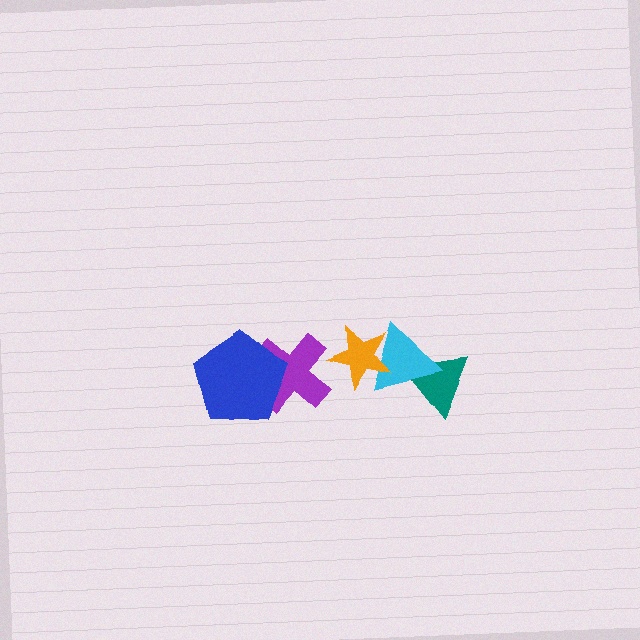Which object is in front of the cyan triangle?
The orange star is in front of the cyan triangle.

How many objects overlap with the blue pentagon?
1 object overlaps with the blue pentagon.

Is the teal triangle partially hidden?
Yes, it is partially covered by another shape.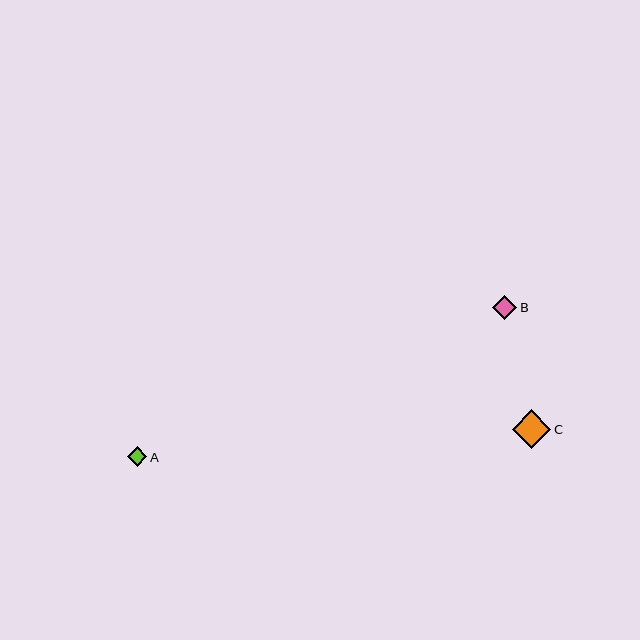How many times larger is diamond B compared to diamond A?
Diamond B is approximately 1.3 times the size of diamond A.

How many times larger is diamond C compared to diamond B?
Diamond C is approximately 1.6 times the size of diamond B.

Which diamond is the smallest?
Diamond A is the smallest with a size of approximately 20 pixels.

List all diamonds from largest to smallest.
From largest to smallest: C, B, A.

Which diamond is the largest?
Diamond C is the largest with a size of approximately 39 pixels.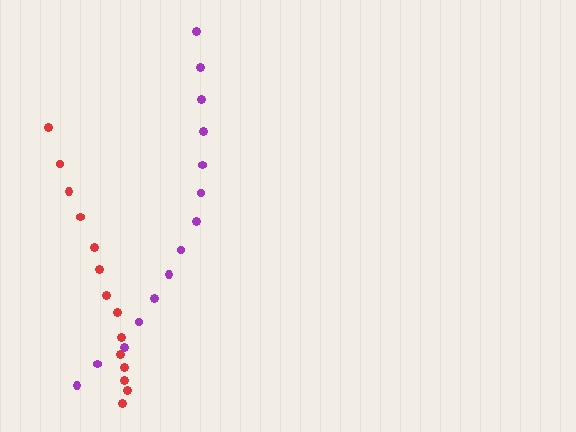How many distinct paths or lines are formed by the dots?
There are 2 distinct paths.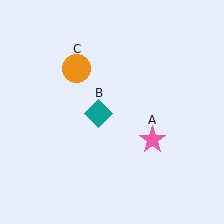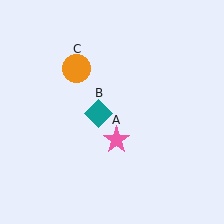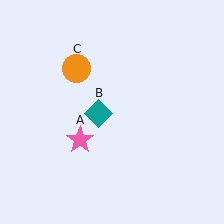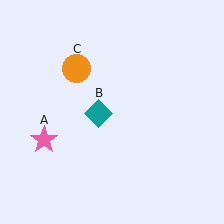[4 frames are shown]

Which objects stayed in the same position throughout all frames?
Teal diamond (object B) and orange circle (object C) remained stationary.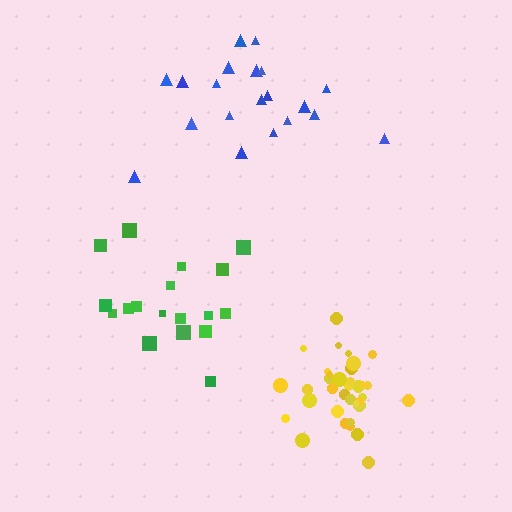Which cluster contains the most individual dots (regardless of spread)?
Yellow (35).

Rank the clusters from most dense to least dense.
yellow, green, blue.